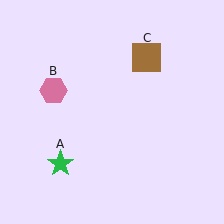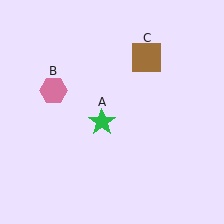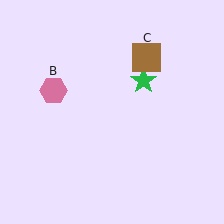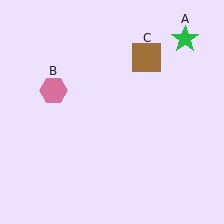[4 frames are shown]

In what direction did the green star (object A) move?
The green star (object A) moved up and to the right.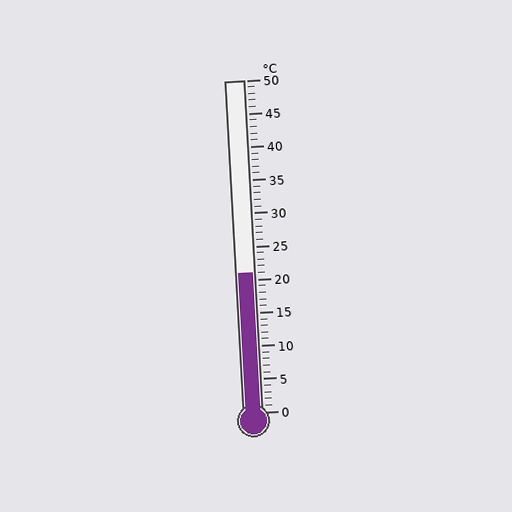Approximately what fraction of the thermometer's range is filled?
The thermometer is filled to approximately 40% of its range.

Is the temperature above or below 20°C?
The temperature is above 20°C.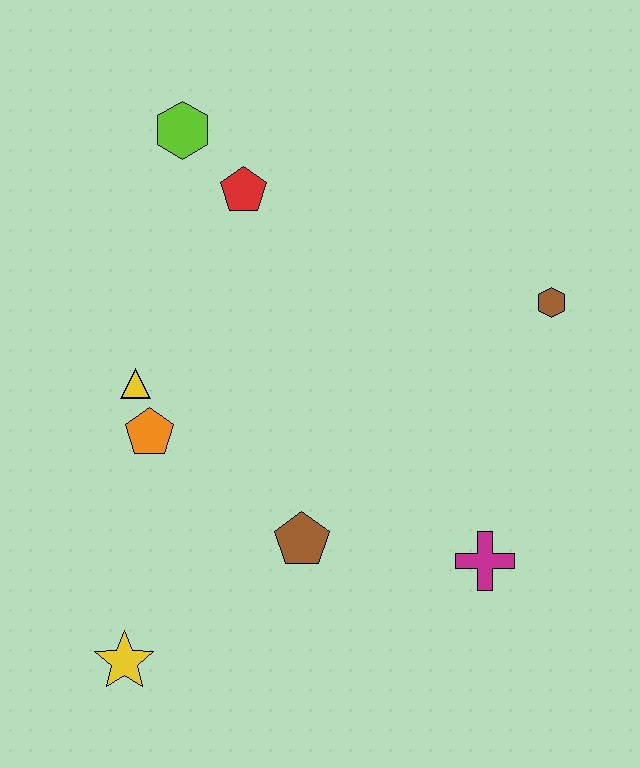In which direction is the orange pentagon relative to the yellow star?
The orange pentagon is above the yellow star.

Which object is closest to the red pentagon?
The lime hexagon is closest to the red pentagon.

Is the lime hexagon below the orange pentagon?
No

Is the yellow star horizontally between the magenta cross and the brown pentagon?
No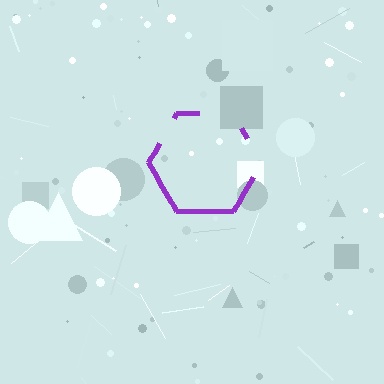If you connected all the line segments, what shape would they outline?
They would outline a hexagon.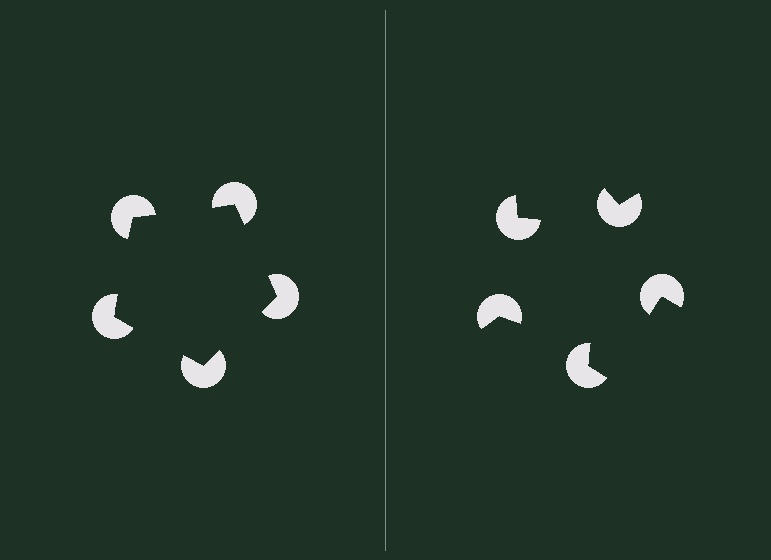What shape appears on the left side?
An illusory pentagon.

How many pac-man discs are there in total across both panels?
10 — 5 on each side.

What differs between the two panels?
The pac-man discs are positioned identically on both sides; only the wedge orientations differ. On the left they align to a pentagon; on the right they are misaligned.